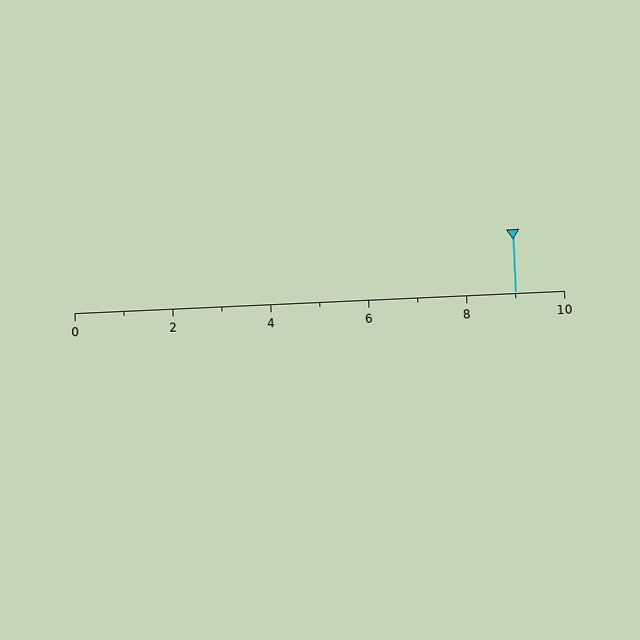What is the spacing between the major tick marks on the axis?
The major ticks are spaced 2 apart.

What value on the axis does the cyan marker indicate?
The marker indicates approximately 9.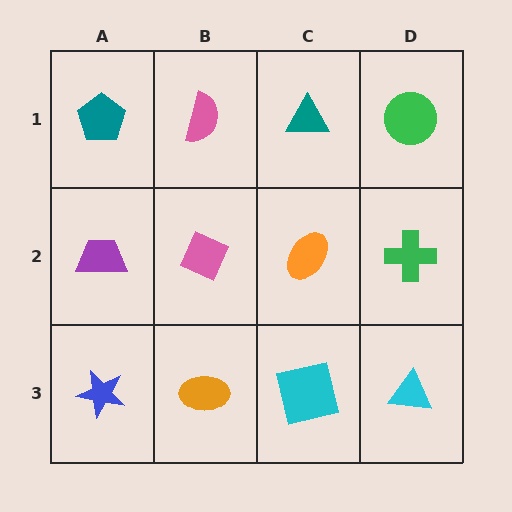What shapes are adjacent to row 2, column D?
A green circle (row 1, column D), a cyan triangle (row 3, column D), an orange ellipse (row 2, column C).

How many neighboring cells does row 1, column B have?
3.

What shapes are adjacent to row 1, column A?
A purple trapezoid (row 2, column A), a pink semicircle (row 1, column B).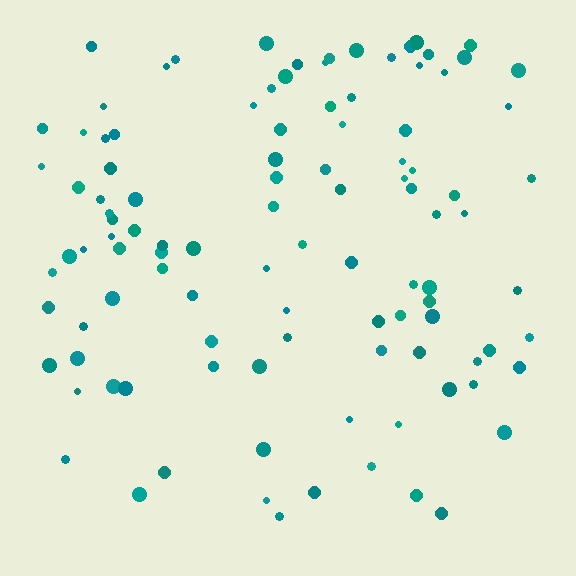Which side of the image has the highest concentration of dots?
The top.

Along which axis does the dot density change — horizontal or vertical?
Vertical.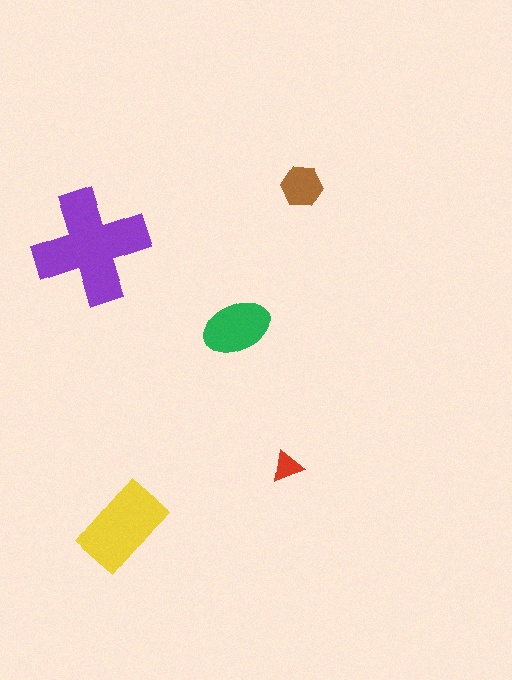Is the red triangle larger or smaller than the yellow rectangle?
Smaller.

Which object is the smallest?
The red triangle.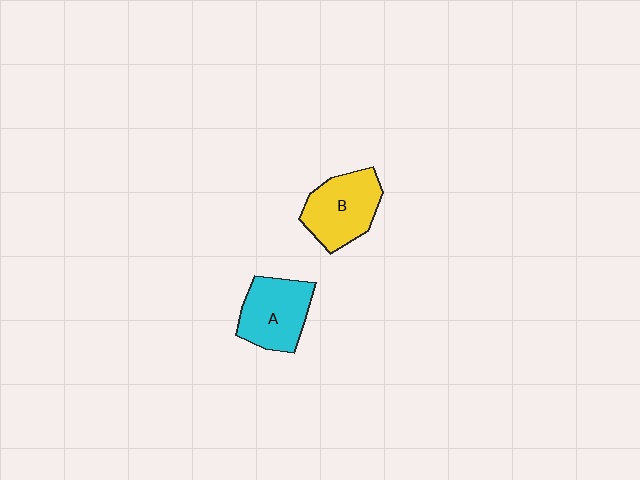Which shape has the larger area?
Shape B (yellow).